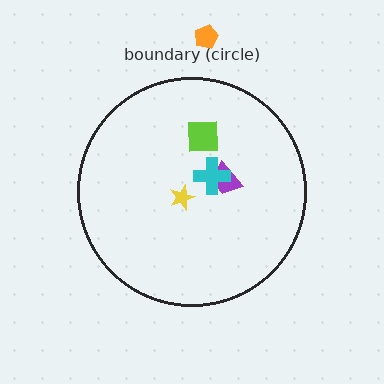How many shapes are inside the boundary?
4 inside, 1 outside.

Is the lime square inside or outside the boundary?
Inside.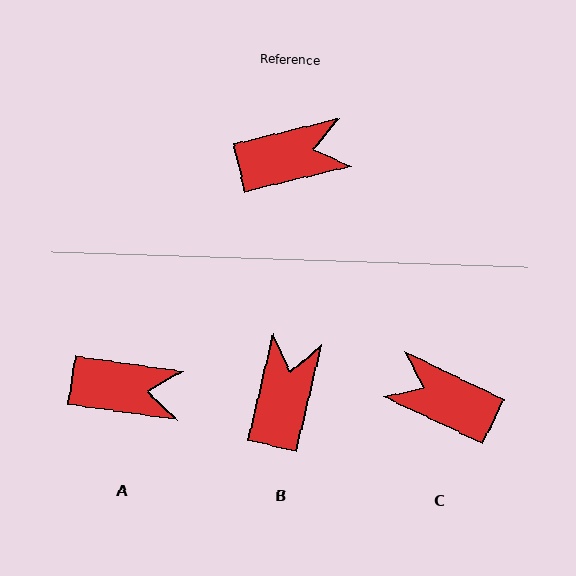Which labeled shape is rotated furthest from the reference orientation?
C, about 141 degrees away.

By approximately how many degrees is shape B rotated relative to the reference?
Approximately 64 degrees counter-clockwise.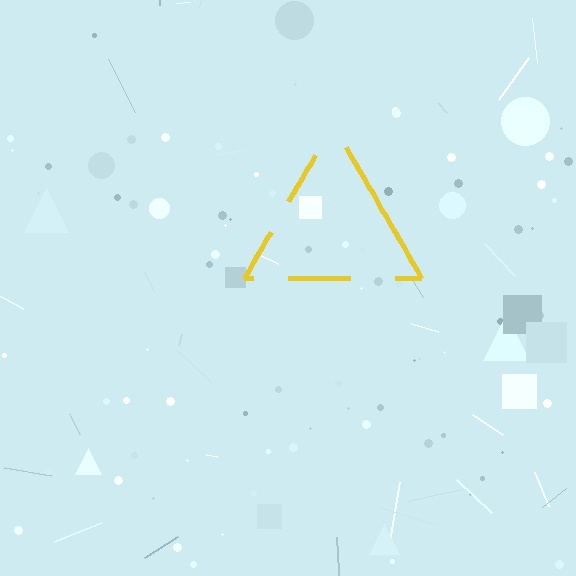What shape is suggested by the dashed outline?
The dashed outline suggests a triangle.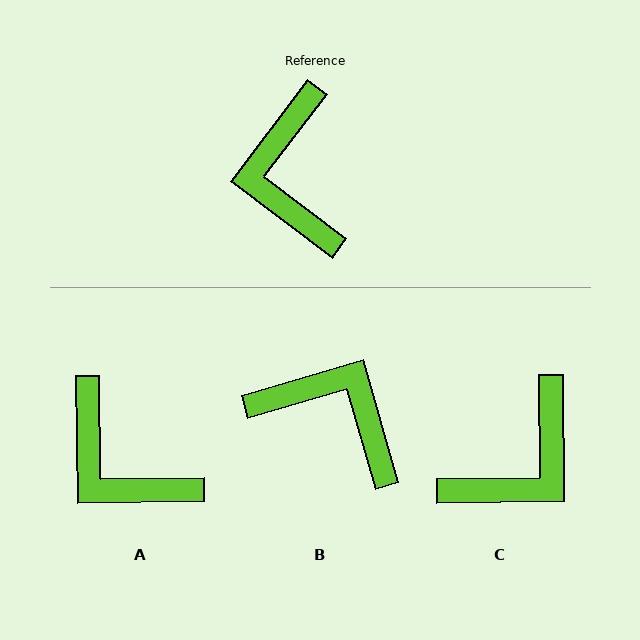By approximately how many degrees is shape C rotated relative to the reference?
Approximately 128 degrees counter-clockwise.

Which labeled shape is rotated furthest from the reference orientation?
C, about 128 degrees away.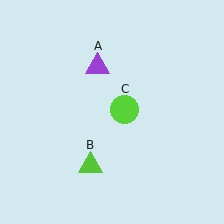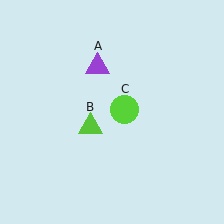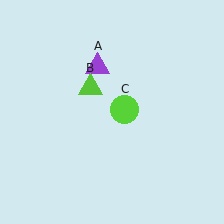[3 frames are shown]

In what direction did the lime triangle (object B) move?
The lime triangle (object B) moved up.